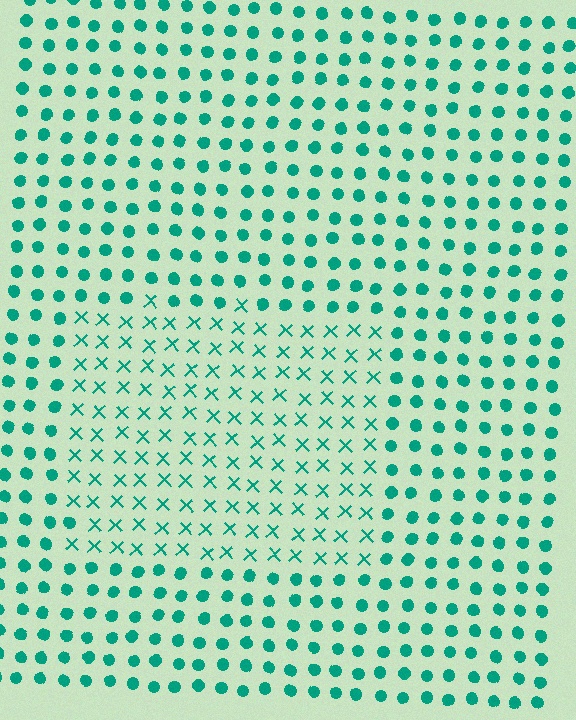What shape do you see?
I see a rectangle.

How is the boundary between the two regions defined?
The boundary is defined by a change in element shape: X marks inside vs. circles outside. All elements share the same color and spacing.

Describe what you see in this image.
The image is filled with small teal elements arranged in a uniform grid. A rectangle-shaped region contains X marks, while the surrounding area contains circles. The boundary is defined purely by the change in element shape.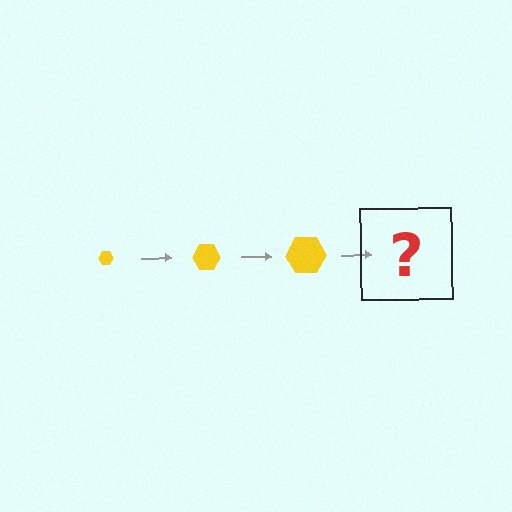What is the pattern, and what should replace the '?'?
The pattern is that the hexagon gets progressively larger each step. The '?' should be a yellow hexagon, larger than the previous one.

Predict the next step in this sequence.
The next step is a yellow hexagon, larger than the previous one.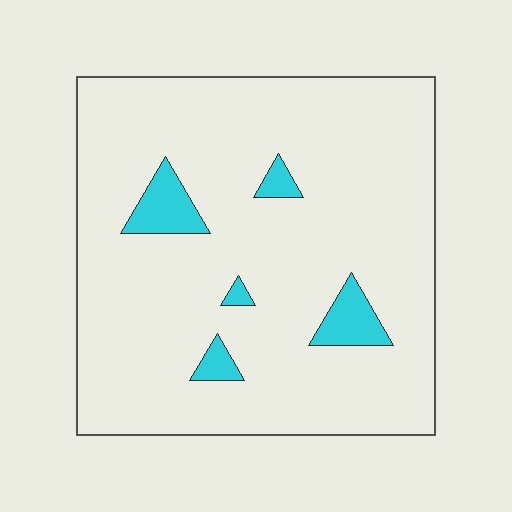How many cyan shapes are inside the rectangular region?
5.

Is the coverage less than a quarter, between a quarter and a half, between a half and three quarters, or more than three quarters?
Less than a quarter.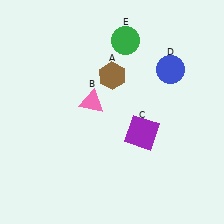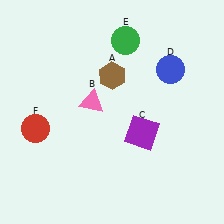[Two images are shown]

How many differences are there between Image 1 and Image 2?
There is 1 difference between the two images.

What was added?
A red circle (F) was added in Image 2.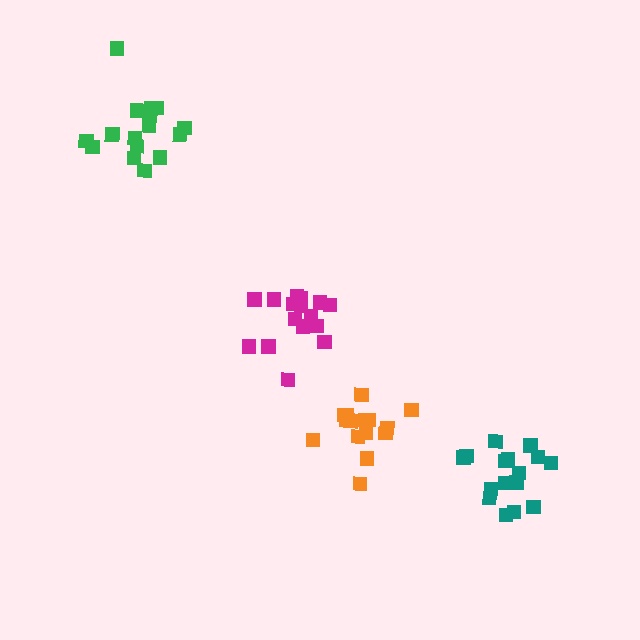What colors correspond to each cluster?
The clusters are colored: teal, green, magenta, orange.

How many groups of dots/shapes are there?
There are 4 groups.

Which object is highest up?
The green cluster is topmost.